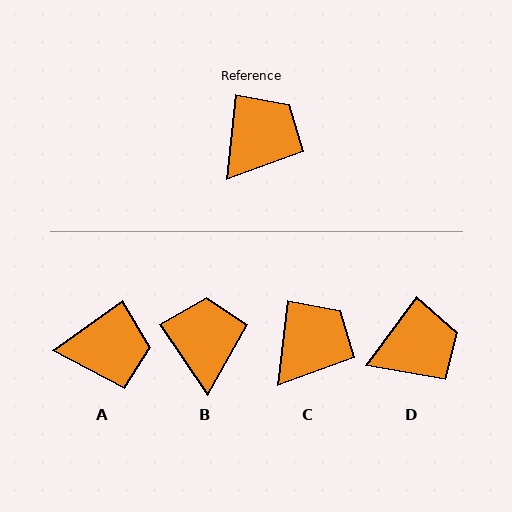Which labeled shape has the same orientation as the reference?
C.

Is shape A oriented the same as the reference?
No, it is off by about 48 degrees.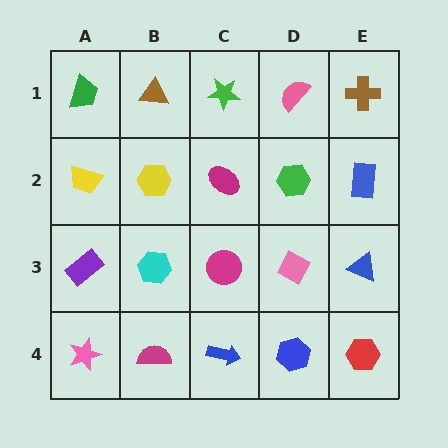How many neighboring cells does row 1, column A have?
2.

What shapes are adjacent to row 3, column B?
A yellow hexagon (row 2, column B), a magenta semicircle (row 4, column B), a purple rectangle (row 3, column A), a magenta circle (row 3, column C).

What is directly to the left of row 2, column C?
A yellow hexagon.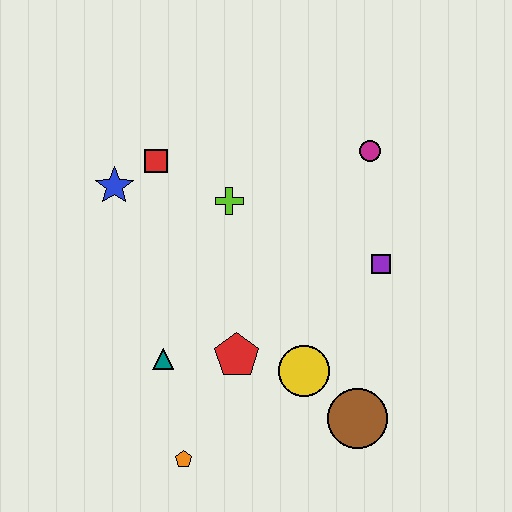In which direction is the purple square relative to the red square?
The purple square is to the right of the red square.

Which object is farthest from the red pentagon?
The magenta circle is farthest from the red pentagon.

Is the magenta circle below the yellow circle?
No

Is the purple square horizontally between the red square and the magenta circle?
No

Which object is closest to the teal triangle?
The red pentagon is closest to the teal triangle.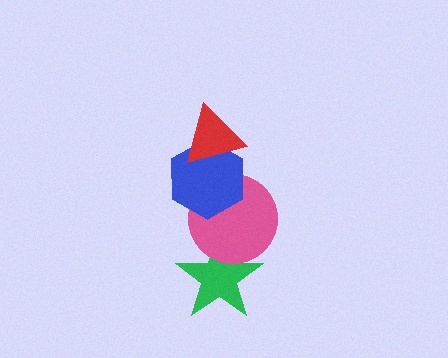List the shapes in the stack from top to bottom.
From top to bottom: the red triangle, the blue hexagon, the pink circle, the green star.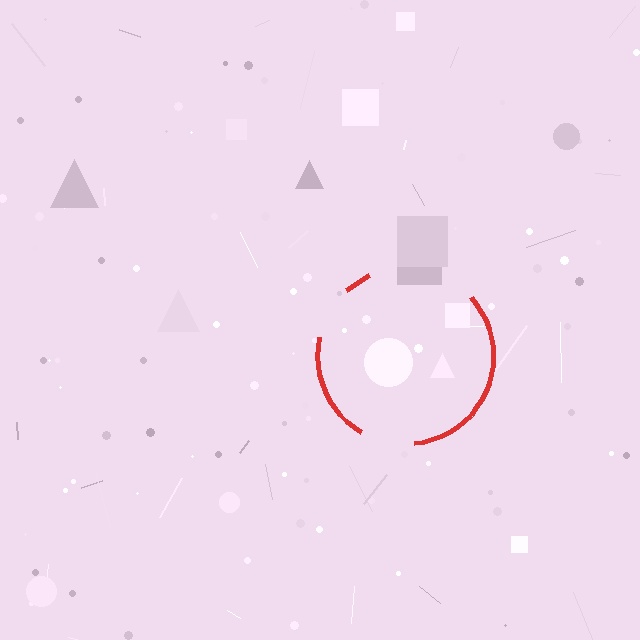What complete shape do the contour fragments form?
The contour fragments form a circle.